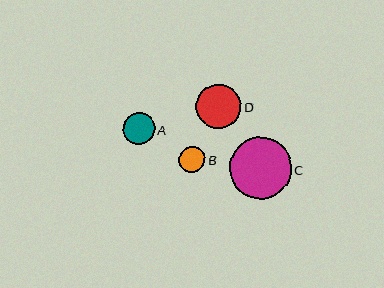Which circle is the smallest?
Circle B is the smallest with a size of approximately 26 pixels.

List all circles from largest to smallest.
From largest to smallest: C, D, A, B.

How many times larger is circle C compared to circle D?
Circle C is approximately 1.4 times the size of circle D.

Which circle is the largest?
Circle C is the largest with a size of approximately 62 pixels.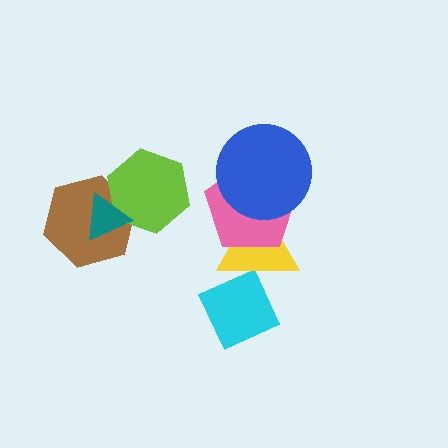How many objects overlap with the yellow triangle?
3 objects overlap with the yellow triangle.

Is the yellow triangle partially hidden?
Yes, it is partially covered by another shape.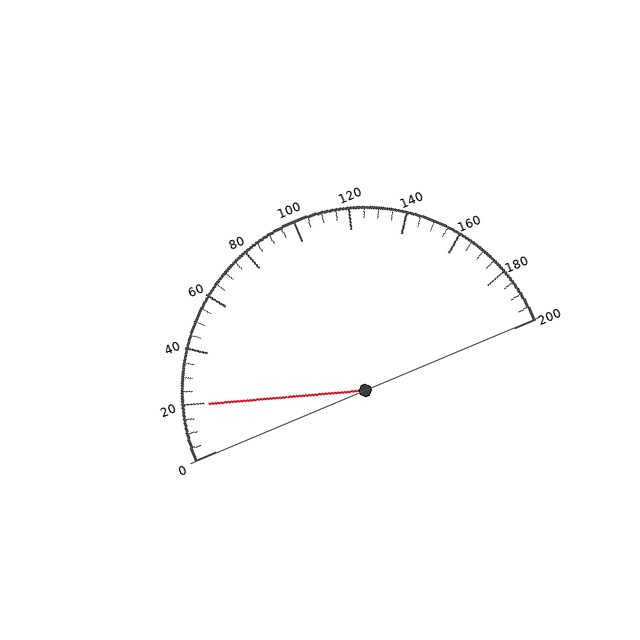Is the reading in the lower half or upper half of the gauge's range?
The reading is in the lower half of the range (0 to 200).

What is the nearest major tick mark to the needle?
The nearest major tick mark is 20.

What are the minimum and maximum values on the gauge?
The gauge ranges from 0 to 200.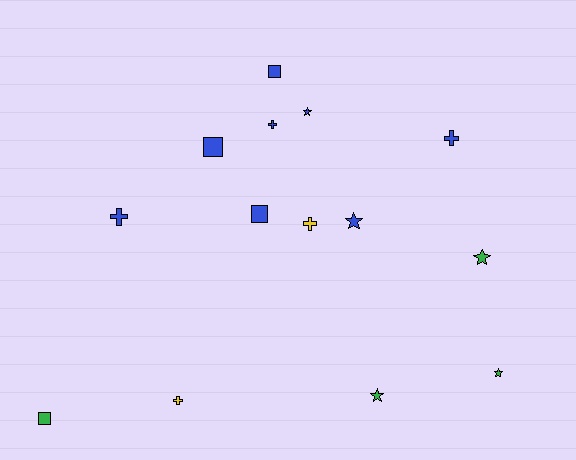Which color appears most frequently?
Blue, with 8 objects.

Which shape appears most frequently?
Star, with 5 objects.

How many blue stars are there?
There are 2 blue stars.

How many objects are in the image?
There are 14 objects.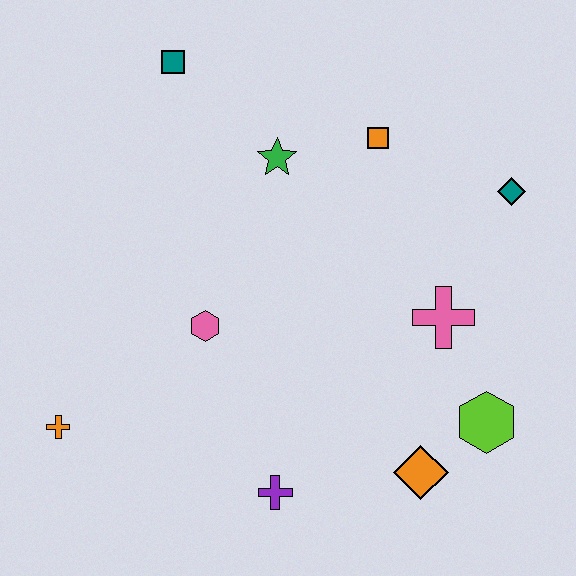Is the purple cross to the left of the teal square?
No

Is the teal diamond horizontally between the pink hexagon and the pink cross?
No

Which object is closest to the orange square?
The green star is closest to the orange square.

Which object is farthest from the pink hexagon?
The teal diamond is farthest from the pink hexagon.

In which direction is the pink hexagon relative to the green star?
The pink hexagon is below the green star.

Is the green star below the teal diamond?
No